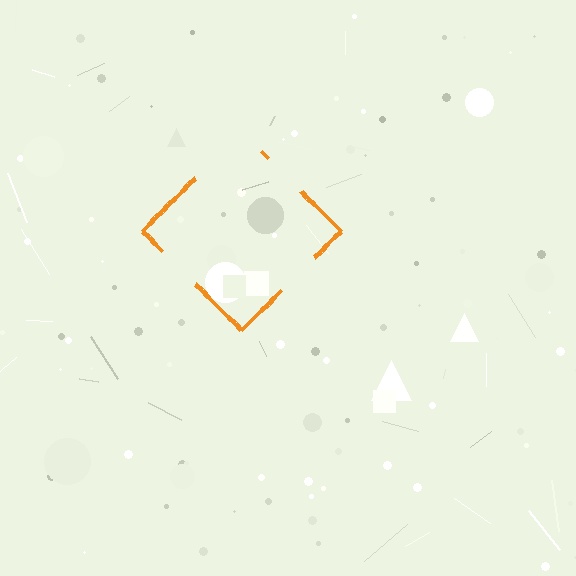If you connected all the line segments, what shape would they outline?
They would outline a diamond.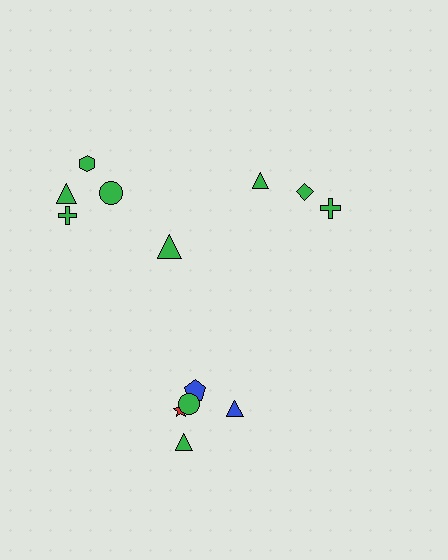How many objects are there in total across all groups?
There are 13 objects.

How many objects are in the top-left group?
There are 5 objects.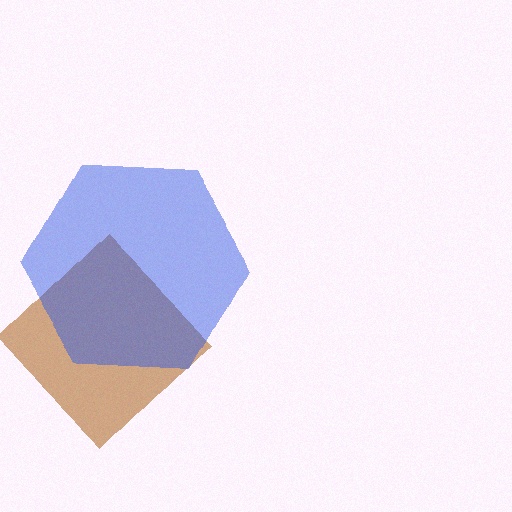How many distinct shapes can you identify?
There are 2 distinct shapes: a brown diamond, a blue hexagon.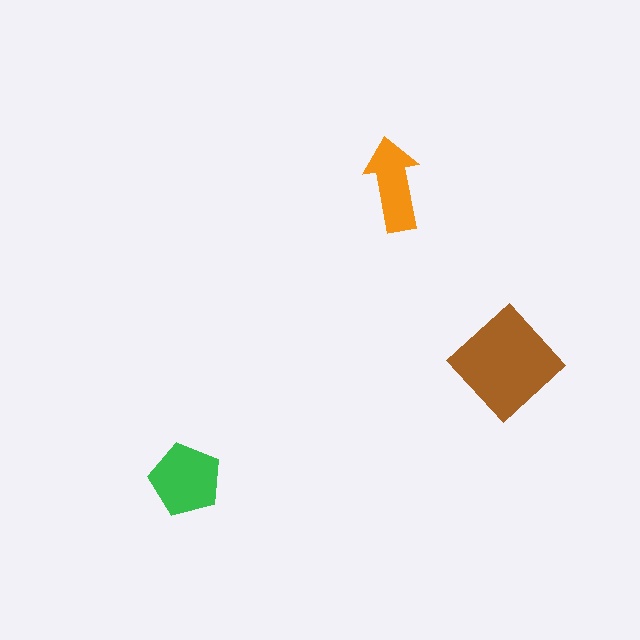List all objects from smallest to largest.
The orange arrow, the green pentagon, the brown diamond.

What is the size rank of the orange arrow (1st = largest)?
3rd.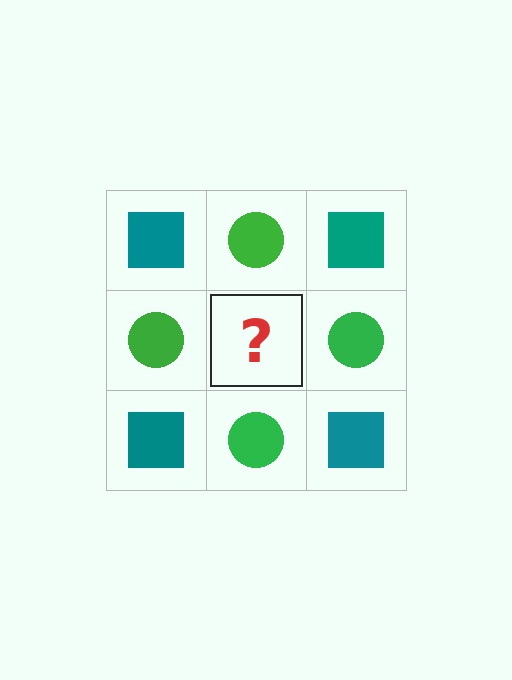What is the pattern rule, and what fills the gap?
The rule is that it alternates teal square and green circle in a checkerboard pattern. The gap should be filled with a teal square.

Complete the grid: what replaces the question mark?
The question mark should be replaced with a teal square.